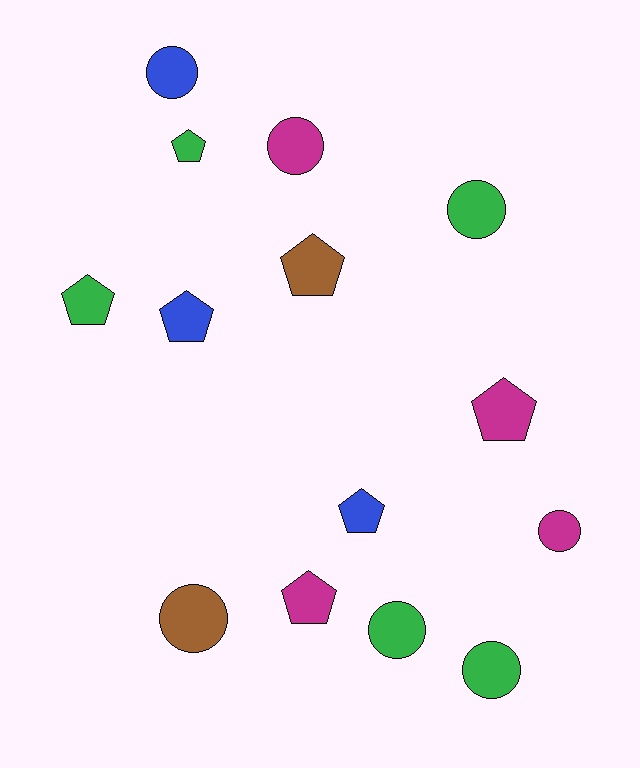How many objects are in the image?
There are 14 objects.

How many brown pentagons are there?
There is 1 brown pentagon.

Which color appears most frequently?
Green, with 5 objects.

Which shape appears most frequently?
Pentagon, with 7 objects.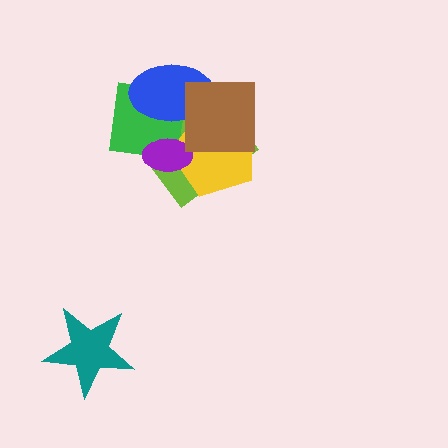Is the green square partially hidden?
Yes, it is partially covered by another shape.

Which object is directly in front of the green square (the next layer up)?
The blue ellipse is directly in front of the green square.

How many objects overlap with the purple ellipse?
3 objects overlap with the purple ellipse.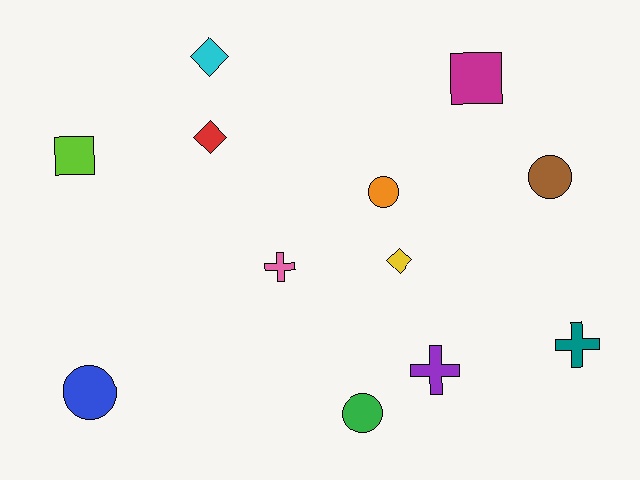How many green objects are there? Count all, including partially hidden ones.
There is 1 green object.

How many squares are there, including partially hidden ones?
There are 2 squares.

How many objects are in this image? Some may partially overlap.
There are 12 objects.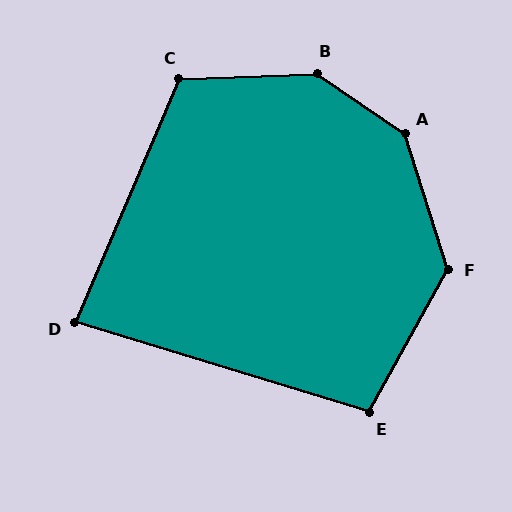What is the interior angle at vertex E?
Approximately 102 degrees (obtuse).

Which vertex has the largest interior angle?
B, at approximately 143 degrees.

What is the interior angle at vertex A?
Approximately 142 degrees (obtuse).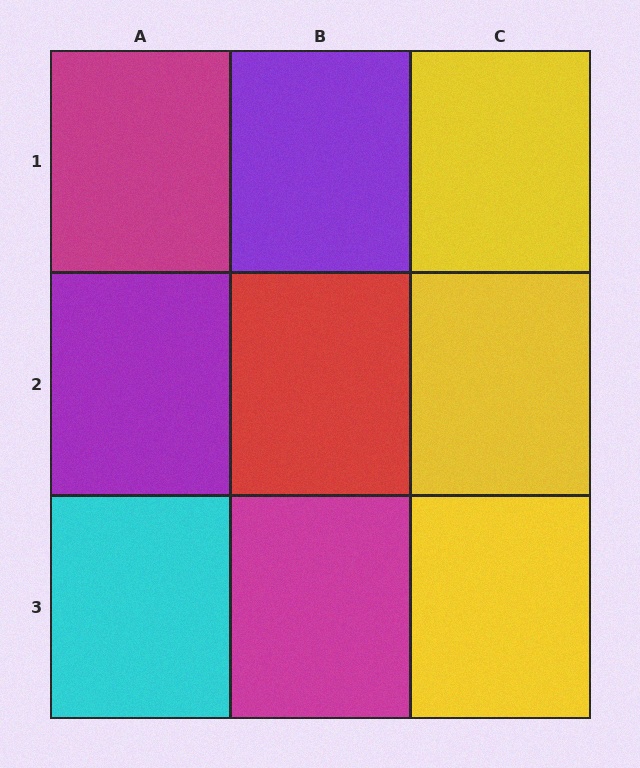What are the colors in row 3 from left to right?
Cyan, magenta, yellow.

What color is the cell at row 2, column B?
Red.